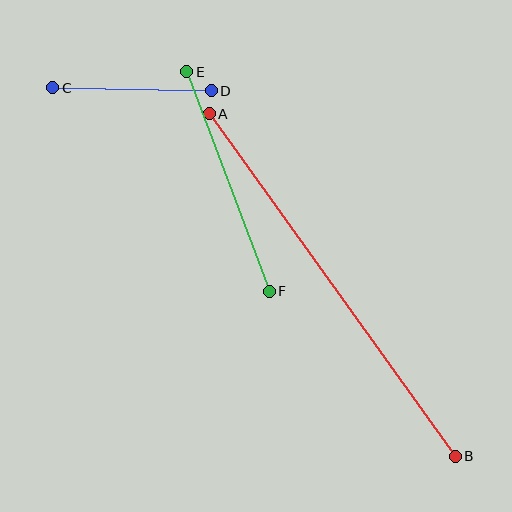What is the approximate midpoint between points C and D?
The midpoint is at approximately (132, 89) pixels.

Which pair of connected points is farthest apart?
Points A and B are farthest apart.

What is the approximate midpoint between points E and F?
The midpoint is at approximately (228, 182) pixels.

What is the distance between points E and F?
The distance is approximately 235 pixels.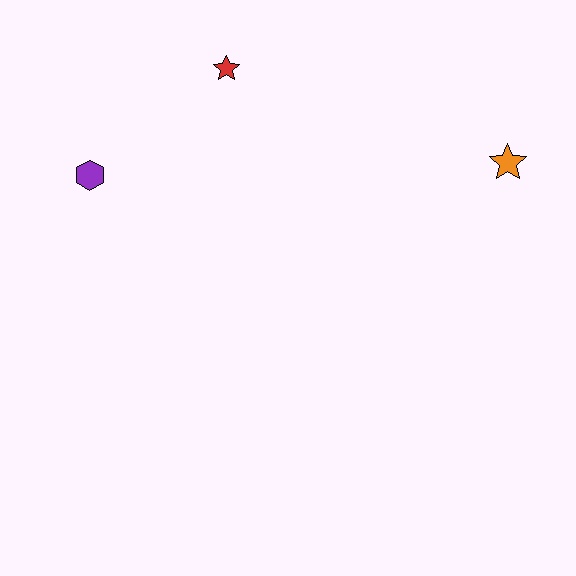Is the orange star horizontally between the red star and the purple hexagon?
No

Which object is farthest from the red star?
The orange star is farthest from the red star.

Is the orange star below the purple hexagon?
No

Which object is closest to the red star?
The purple hexagon is closest to the red star.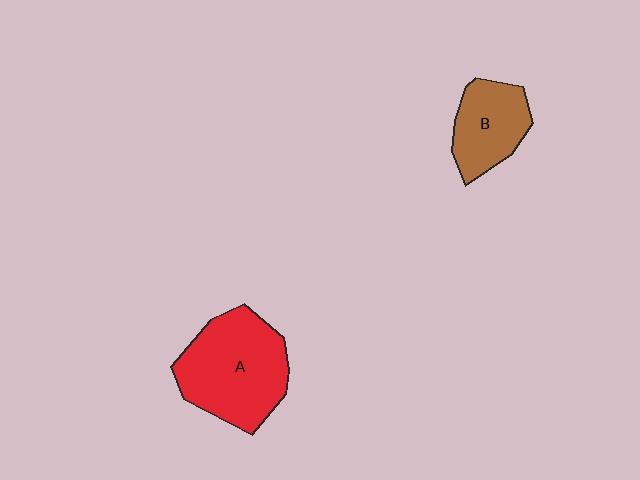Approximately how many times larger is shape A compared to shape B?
Approximately 1.7 times.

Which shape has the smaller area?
Shape B (brown).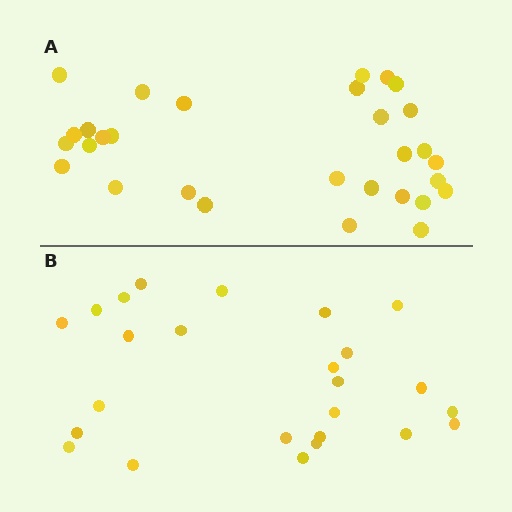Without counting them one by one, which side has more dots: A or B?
Region A (the top region) has more dots.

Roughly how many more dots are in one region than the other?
Region A has about 5 more dots than region B.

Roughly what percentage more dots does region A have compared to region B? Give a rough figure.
About 20% more.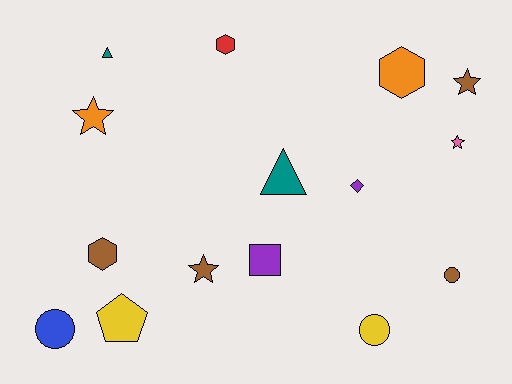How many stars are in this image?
There are 4 stars.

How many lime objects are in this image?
There are no lime objects.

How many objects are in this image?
There are 15 objects.